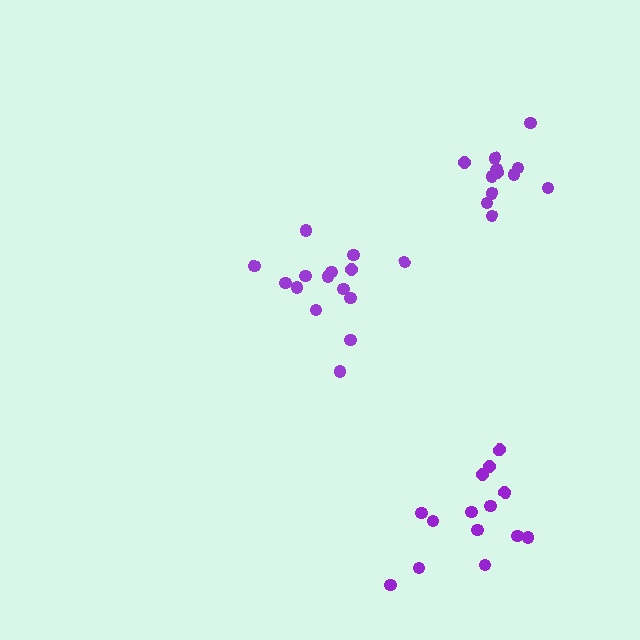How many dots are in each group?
Group 1: 15 dots, Group 2: 14 dots, Group 3: 12 dots (41 total).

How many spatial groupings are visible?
There are 3 spatial groupings.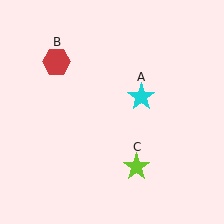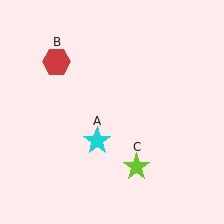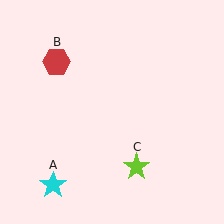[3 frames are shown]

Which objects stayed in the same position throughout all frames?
Red hexagon (object B) and lime star (object C) remained stationary.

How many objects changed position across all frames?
1 object changed position: cyan star (object A).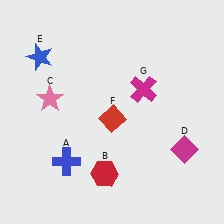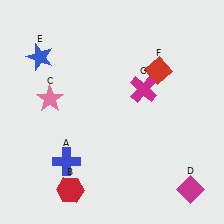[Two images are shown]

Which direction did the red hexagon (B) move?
The red hexagon (B) moved left.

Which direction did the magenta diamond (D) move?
The magenta diamond (D) moved down.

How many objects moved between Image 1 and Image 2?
3 objects moved between the two images.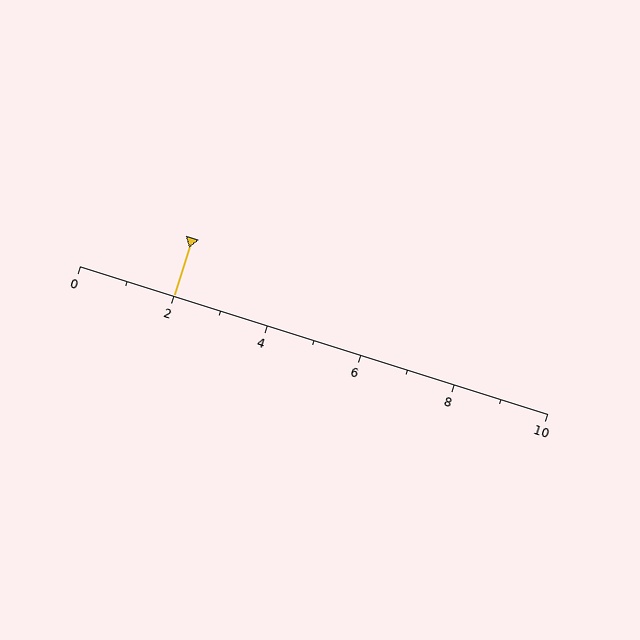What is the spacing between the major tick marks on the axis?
The major ticks are spaced 2 apart.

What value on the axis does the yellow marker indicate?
The marker indicates approximately 2.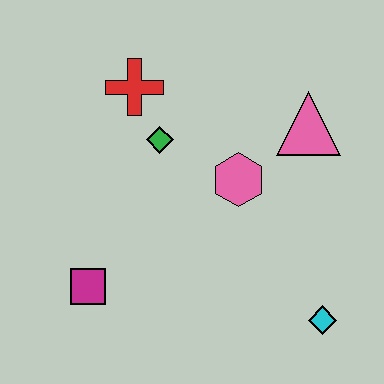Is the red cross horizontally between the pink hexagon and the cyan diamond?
No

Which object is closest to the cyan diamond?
The pink hexagon is closest to the cyan diamond.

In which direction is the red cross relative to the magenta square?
The red cross is above the magenta square.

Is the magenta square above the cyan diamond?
Yes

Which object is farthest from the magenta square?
The pink triangle is farthest from the magenta square.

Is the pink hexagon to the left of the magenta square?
No